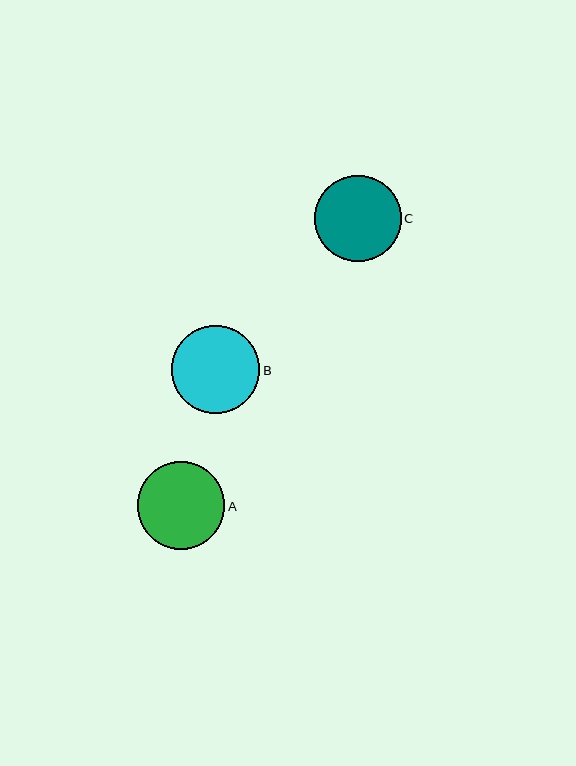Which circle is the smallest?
Circle C is the smallest with a size of approximately 86 pixels.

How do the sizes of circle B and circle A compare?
Circle B and circle A are approximately the same size.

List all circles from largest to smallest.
From largest to smallest: B, A, C.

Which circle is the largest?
Circle B is the largest with a size of approximately 88 pixels.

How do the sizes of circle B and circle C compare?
Circle B and circle C are approximately the same size.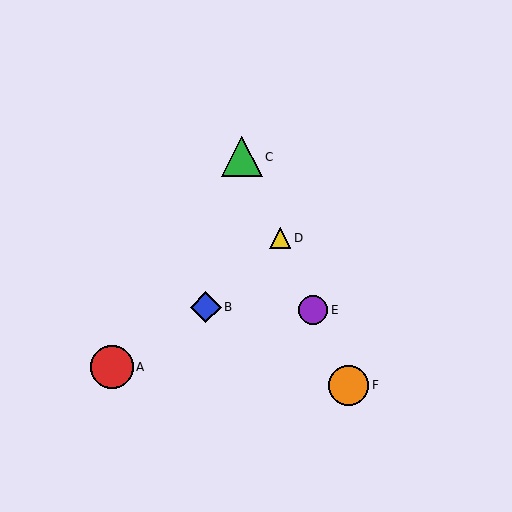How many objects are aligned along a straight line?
4 objects (C, D, E, F) are aligned along a straight line.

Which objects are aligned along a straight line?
Objects C, D, E, F are aligned along a straight line.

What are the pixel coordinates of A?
Object A is at (112, 367).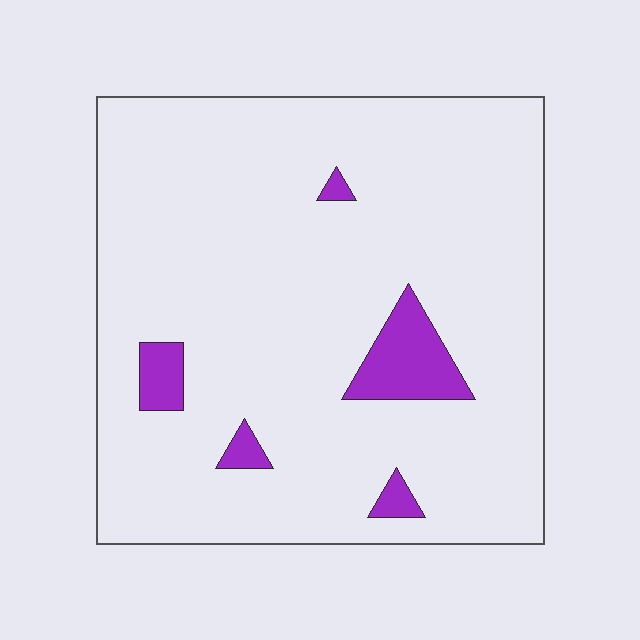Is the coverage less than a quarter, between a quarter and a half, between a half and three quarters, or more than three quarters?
Less than a quarter.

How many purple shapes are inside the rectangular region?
5.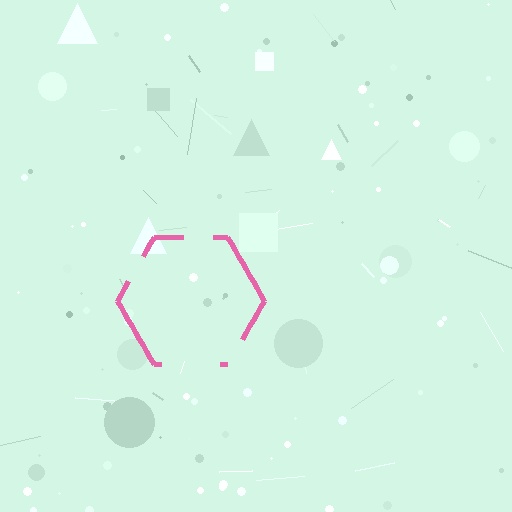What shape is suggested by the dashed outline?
The dashed outline suggests a hexagon.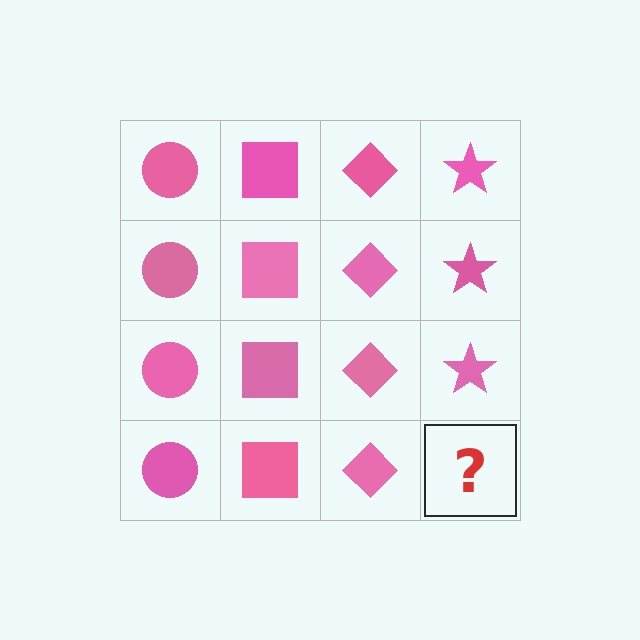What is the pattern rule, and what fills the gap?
The rule is that each column has a consistent shape. The gap should be filled with a pink star.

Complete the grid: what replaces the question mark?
The question mark should be replaced with a pink star.